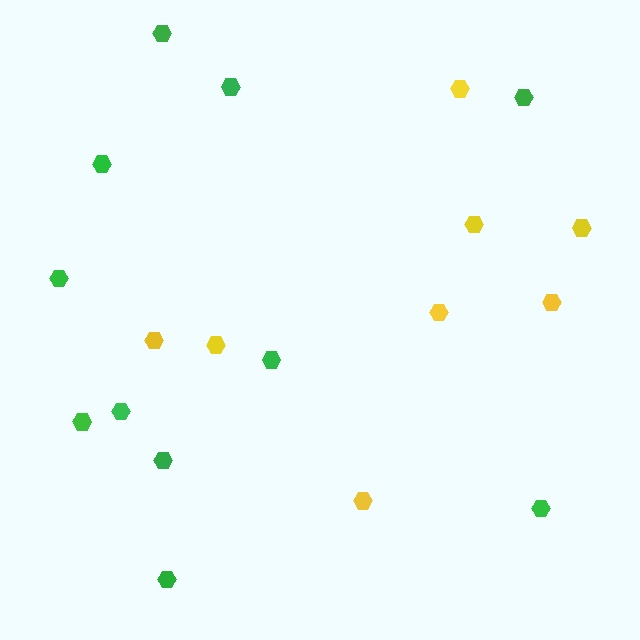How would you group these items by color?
There are 2 groups: one group of yellow hexagons (8) and one group of green hexagons (11).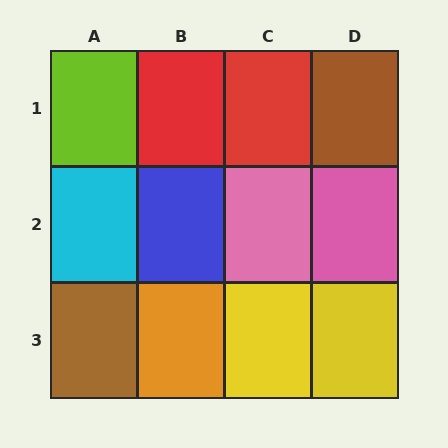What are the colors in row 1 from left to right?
Lime, red, red, brown.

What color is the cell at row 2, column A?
Cyan.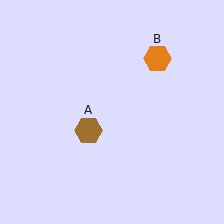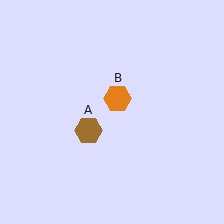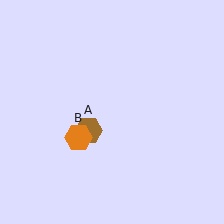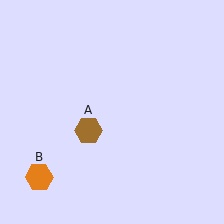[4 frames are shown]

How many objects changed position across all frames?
1 object changed position: orange hexagon (object B).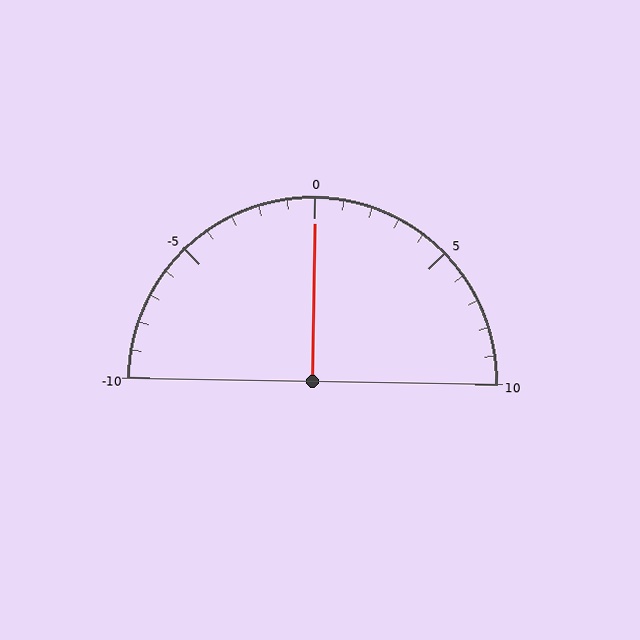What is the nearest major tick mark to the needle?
The nearest major tick mark is 0.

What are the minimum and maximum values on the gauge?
The gauge ranges from -10 to 10.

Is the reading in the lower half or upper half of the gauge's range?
The reading is in the upper half of the range (-10 to 10).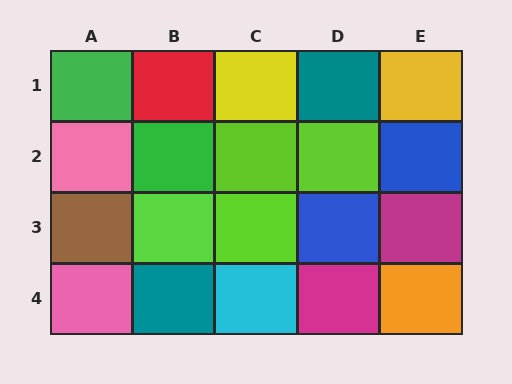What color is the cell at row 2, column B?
Green.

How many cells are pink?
2 cells are pink.